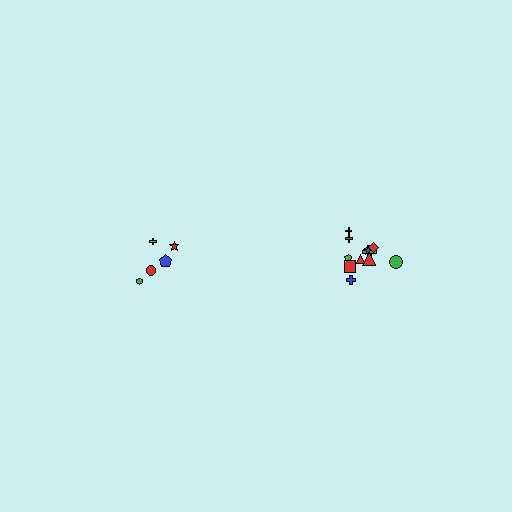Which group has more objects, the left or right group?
The right group.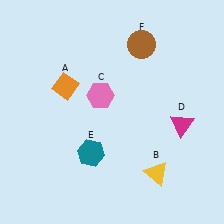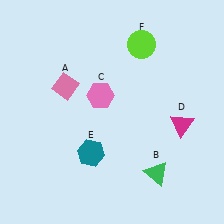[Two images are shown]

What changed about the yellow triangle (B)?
In Image 1, B is yellow. In Image 2, it changed to green.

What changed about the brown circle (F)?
In Image 1, F is brown. In Image 2, it changed to lime.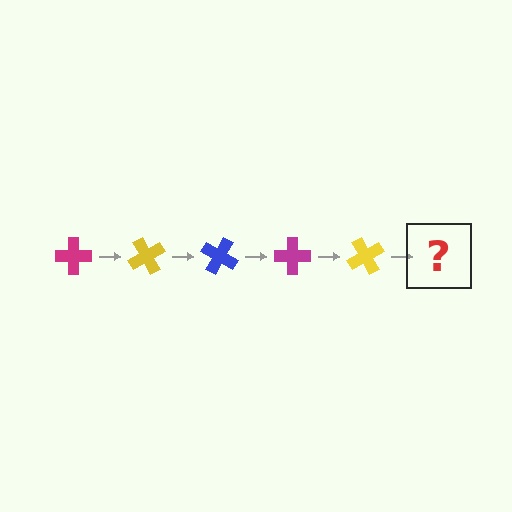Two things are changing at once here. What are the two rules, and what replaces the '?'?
The two rules are that it rotates 60 degrees each step and the color cycles through magenta, yellow, and blue. The '?' should be a blue cross, rotated 300 degrees from the start.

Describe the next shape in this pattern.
It should be a blue cross, rotated 300 degrees from the start.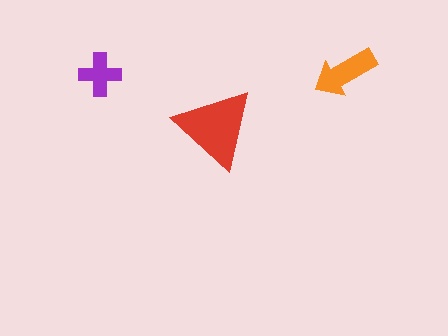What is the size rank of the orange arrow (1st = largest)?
2nd.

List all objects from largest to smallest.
The red triangle, the orange arrow, the purple cross.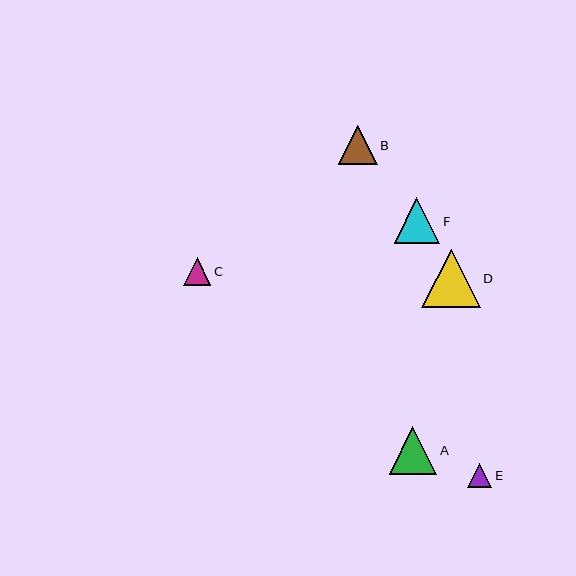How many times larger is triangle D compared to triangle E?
Triangle D is approximately 2.4 times the size of triangle E.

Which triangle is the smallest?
Triangle E is the smallest with a size of approximately 24 pixels.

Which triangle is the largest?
Triangle D is the largest with a size of approximately 58 pixels.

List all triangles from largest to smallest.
From largest to smallest: D, A, F, B, C, E.